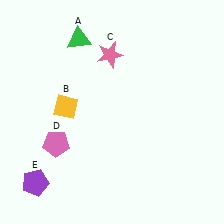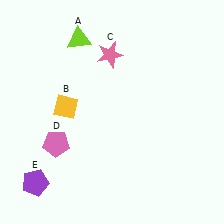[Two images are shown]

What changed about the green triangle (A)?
In Image 1, A is green. In Image 2, it changed to lime.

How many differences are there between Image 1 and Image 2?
There is 1 difference between the two images.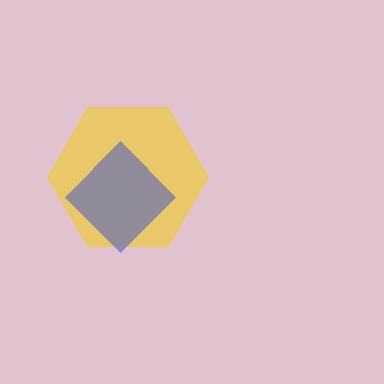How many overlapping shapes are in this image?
There are 2 overlapping shapes in the image.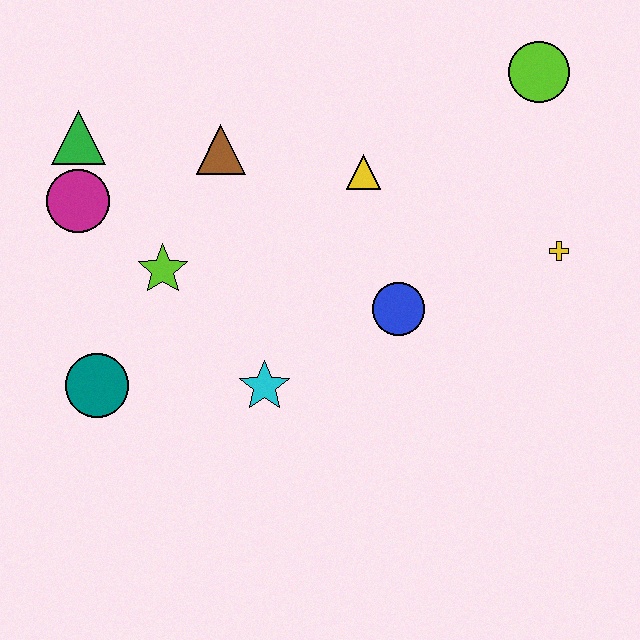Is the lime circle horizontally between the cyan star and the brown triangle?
No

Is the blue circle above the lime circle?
No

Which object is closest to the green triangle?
The magenta circle is closest to the green triangle.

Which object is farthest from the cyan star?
The lime circle is farthest from the cyan star.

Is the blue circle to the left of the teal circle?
No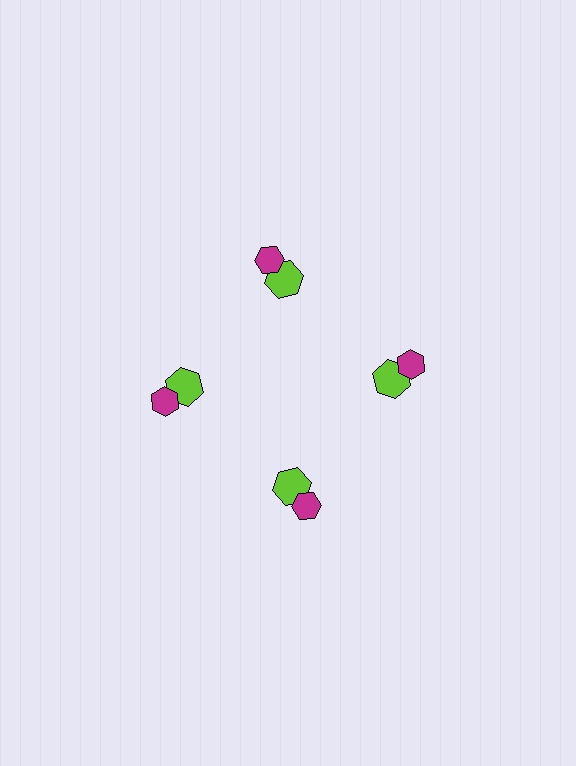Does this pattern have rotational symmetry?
Yes, this pattern has 4-fold rotational symmetry. It looks the same after rotating 90 degrees around the center.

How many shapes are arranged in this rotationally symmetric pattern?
There are 8 shapes, arranged in 4 groups of 2.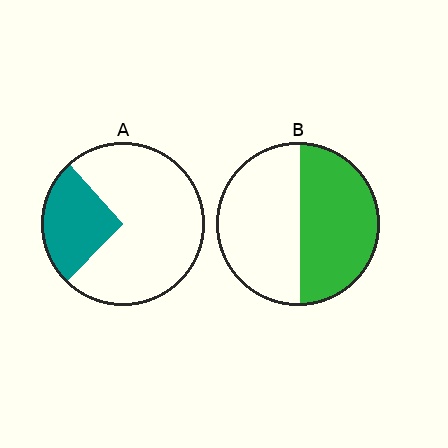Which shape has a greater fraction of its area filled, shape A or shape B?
Shape B.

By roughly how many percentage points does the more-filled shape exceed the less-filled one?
By roughly 20 percentage points (B over A).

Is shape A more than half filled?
No.